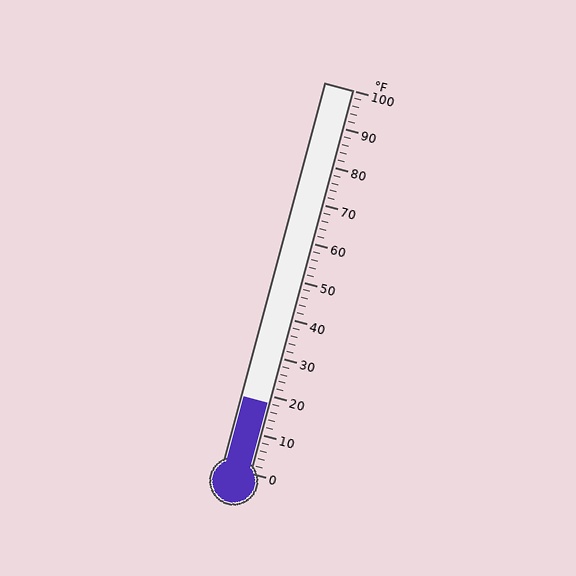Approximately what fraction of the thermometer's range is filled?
The thermometer is filled to approximately 20% of its range.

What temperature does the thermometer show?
The thermometer shows approximately 18°F.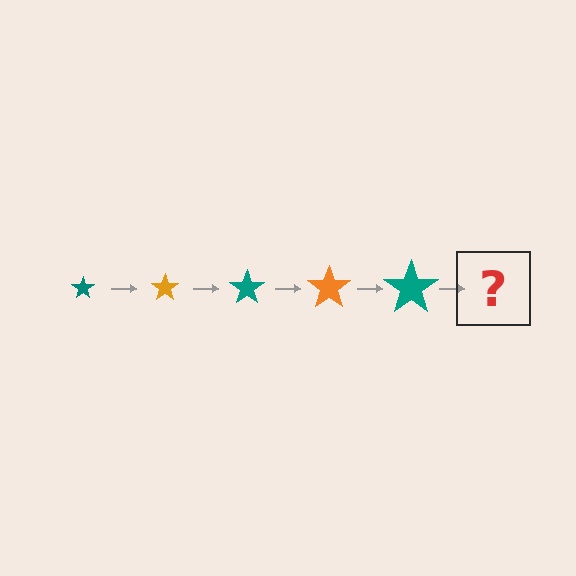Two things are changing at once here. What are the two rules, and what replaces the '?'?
The two rules are that the star grows larger each step and the color cycles through teal and orange. The '?' should be an orange star, larger than the previous one.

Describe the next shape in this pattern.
It should be an orange star, larger than the previous one.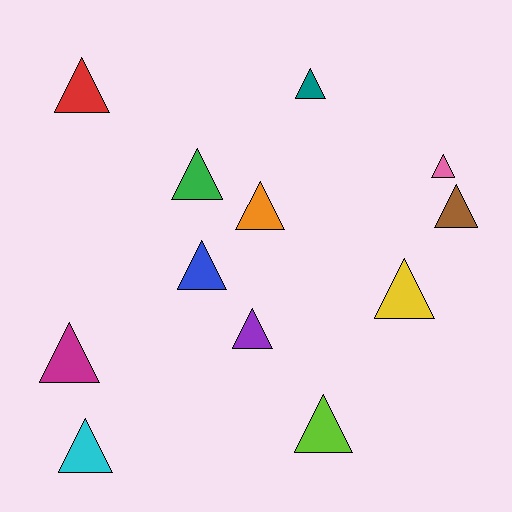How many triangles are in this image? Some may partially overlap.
There are 12 triangles.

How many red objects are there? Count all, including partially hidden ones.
There is 1 red object.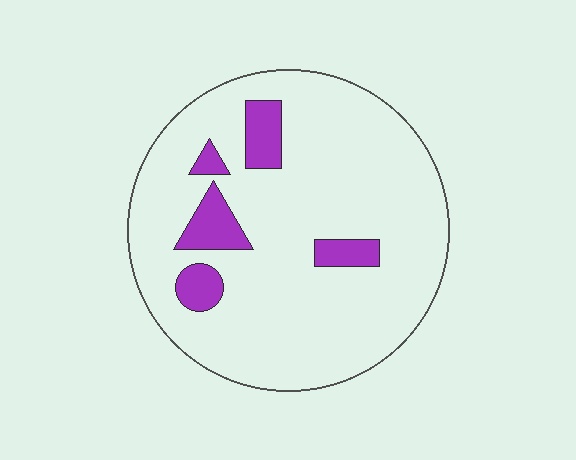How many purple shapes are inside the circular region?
5.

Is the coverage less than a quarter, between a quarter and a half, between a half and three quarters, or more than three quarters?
Less than a quarter.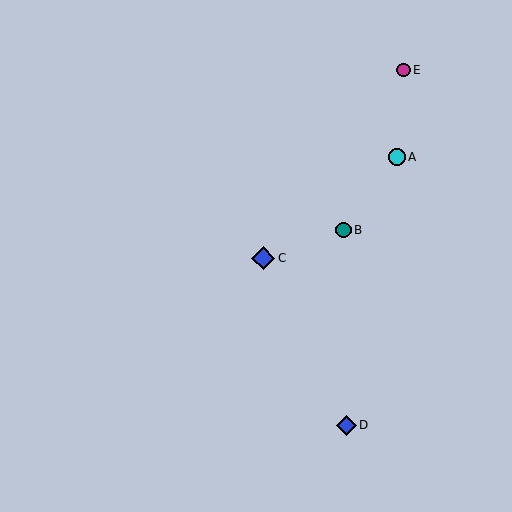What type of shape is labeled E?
Shape E is a magenta circle.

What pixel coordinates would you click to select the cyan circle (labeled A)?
Click at (397, 157) to select the cyan circle A.